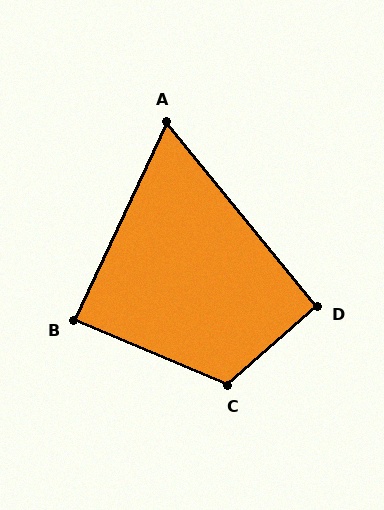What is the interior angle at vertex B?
Approximately 88 degrees (approximately right).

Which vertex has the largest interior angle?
C, at approximately 116 degrees.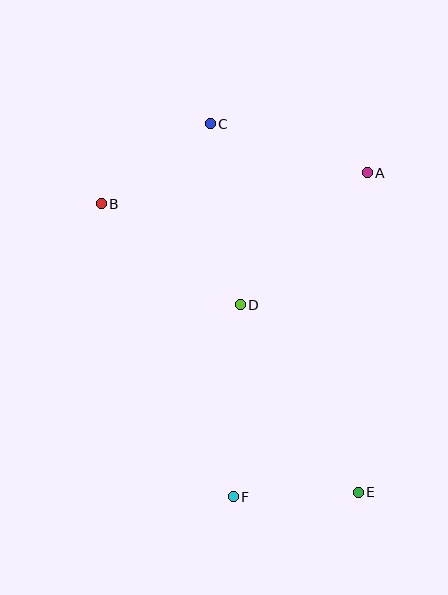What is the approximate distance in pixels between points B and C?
The distance between B and C is approximately 135 pixels.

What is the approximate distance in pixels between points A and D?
The distance between A and D is approximately 183 pixels.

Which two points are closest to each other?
Points E and F are closest to each other.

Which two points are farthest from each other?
Points C and E are farthest from each other.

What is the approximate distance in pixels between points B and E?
The distance between B and E is approximately 386 pixels.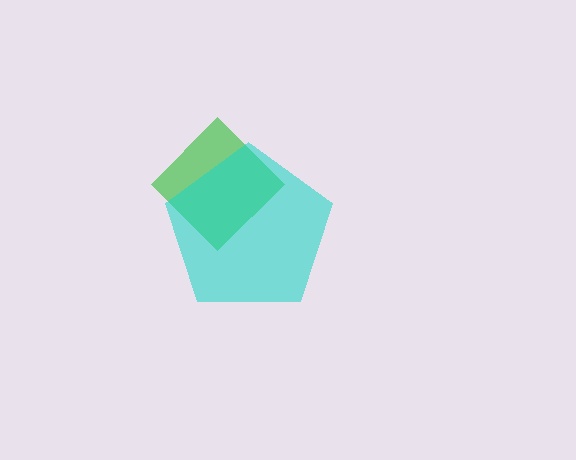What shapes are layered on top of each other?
The layered shapes are: a green diamond, a cyan pentagon.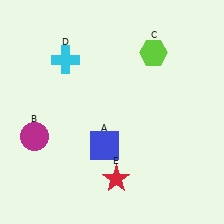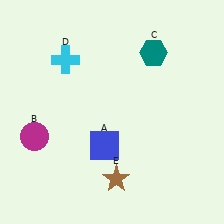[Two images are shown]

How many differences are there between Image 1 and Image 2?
There are 2 differences between the two images.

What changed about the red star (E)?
In Image 1, E is red. In Image 2, it changed to brown.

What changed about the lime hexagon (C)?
In Image 1, C is lime. In Image 2, it changed to teal.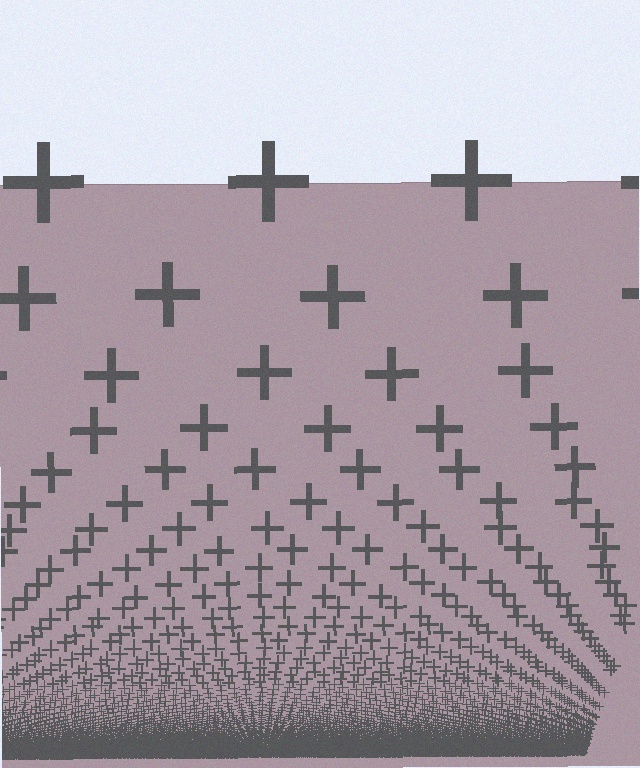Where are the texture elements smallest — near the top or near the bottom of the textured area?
Near the bottom.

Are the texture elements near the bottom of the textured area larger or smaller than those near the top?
Smaller. The gradient is inverted — elements near the bottom are smaller and denser.